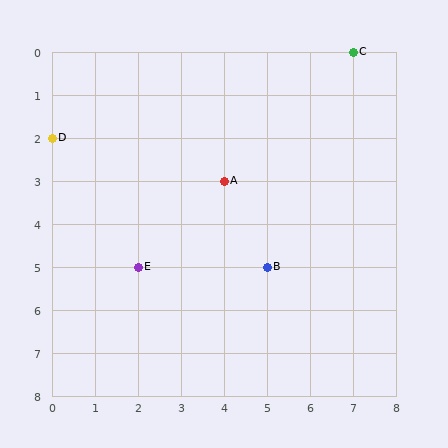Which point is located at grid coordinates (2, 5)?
Point E is at (2, 5).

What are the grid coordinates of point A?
Point A is at grid coordinates (4, 3).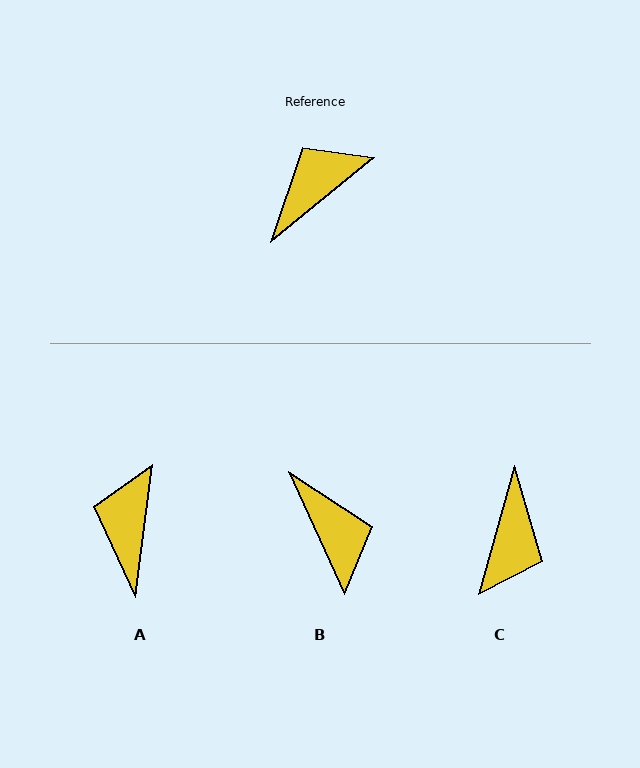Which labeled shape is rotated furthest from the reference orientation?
C, about 145 degrees away.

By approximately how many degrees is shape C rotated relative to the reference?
Approximately 145 degrees clockwise.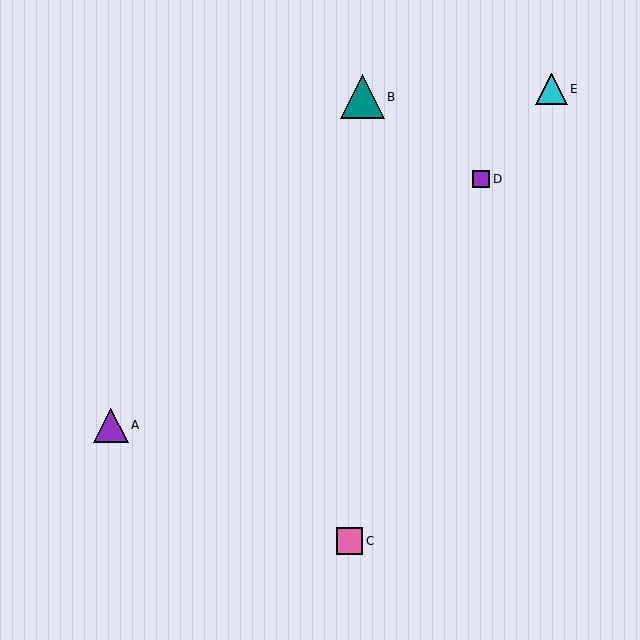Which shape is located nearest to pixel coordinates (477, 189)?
The purple square (labeled D) at (481, 179) is nearest to that location.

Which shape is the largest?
The teal triangle (labeled B) is the largest.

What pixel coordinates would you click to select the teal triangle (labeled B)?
Click at (362, 97) to select the teal triangle B.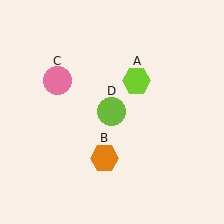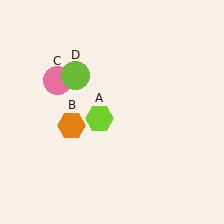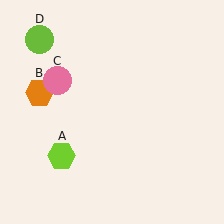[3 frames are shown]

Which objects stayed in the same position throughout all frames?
Pink circle (object C) remained stationary.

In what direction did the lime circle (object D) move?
The lime circle (object D) moved up and to the left.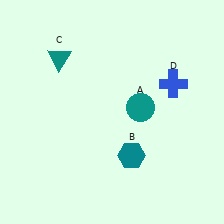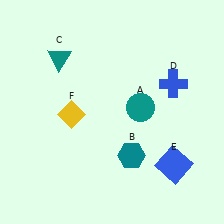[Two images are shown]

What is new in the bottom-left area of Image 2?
A yellow diamond (F) was added in the bottom-left area of Image 2.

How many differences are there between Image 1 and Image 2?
There are 2 differences between the two images.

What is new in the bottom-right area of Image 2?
A blue square (E) was added in the bottom-right area of Image 2.